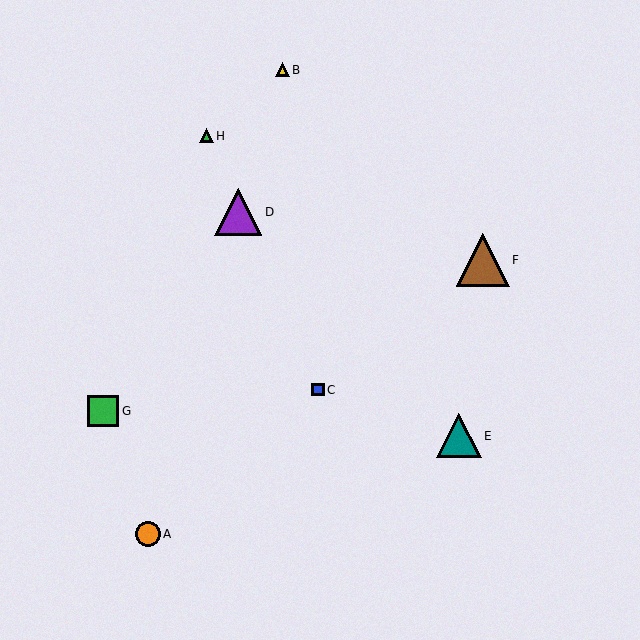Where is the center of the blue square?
The center of the blue square is at (318, 390).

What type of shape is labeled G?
Shape G is a green square.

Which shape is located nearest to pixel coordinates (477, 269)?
The brown triangle (labeled F) at (483, 260) is nearest to that location.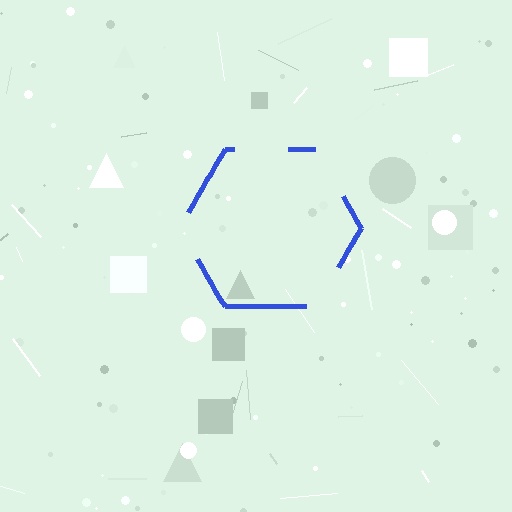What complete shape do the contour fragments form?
The contour fragments form a hexagon.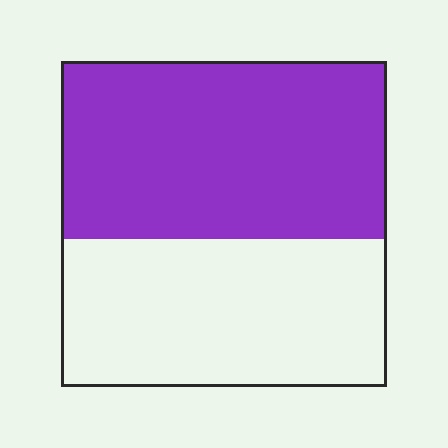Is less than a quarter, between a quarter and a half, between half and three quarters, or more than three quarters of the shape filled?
Between half and three quarters.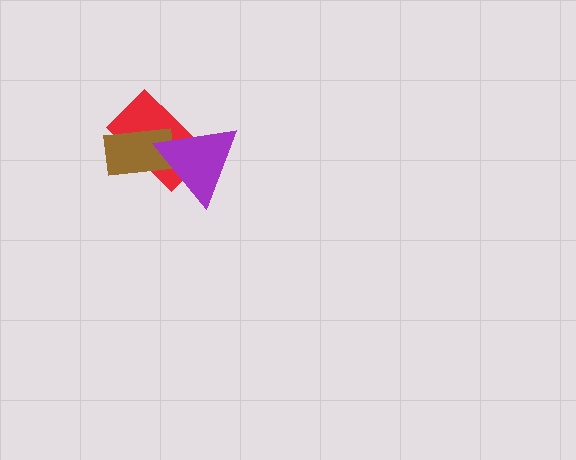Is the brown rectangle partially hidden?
Yes, it is partially covered by another shape.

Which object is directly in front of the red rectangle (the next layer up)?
The brown rectangle is directly in front of the red rectangle.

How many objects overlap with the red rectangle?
2 objects overlap with the red rectangle.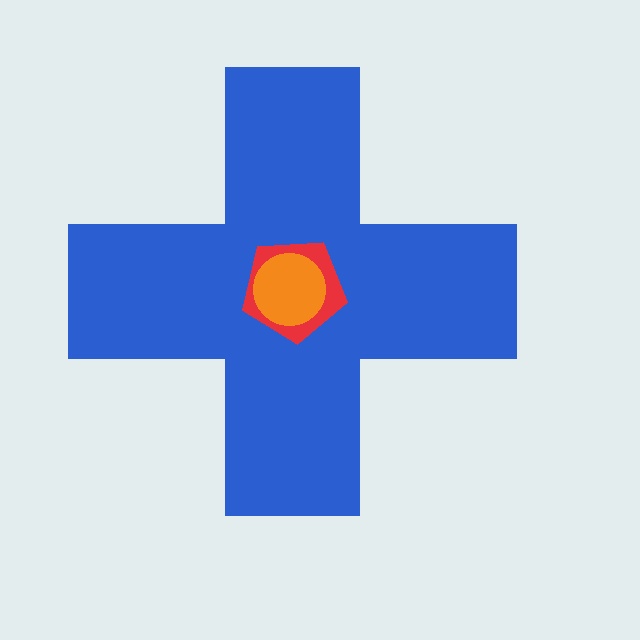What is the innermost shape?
The orange circle.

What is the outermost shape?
The blue cross.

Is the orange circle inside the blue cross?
Yes.